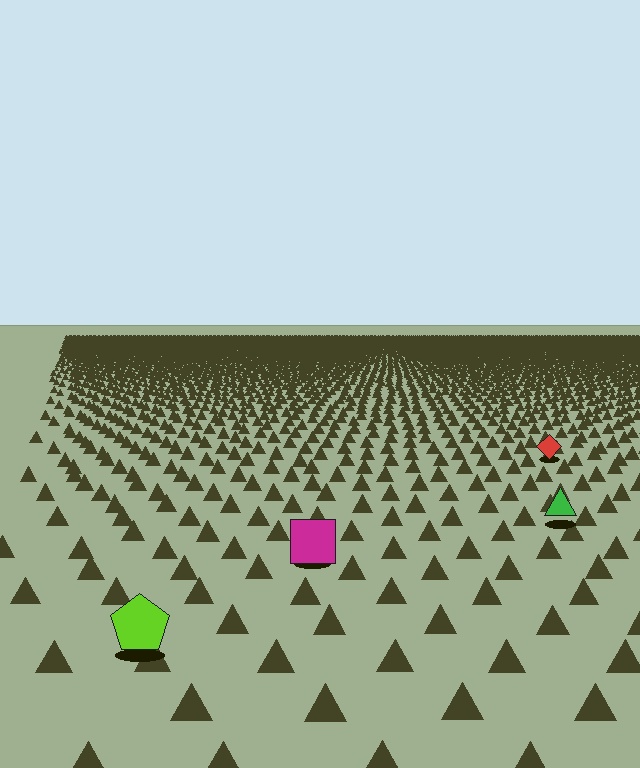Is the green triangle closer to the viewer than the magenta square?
No. The magenta square is closer — you can tell from the texture gradient: the ground texture is coarser near it.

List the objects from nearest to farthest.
From nearest to farthest: the lime pentagon, the magenta square, the green triangle, the red diamond.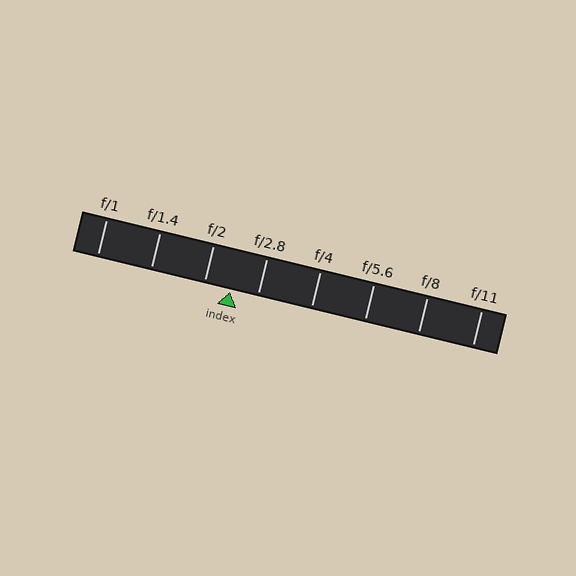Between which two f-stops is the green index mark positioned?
The index mark is between f/2 and f/2.8.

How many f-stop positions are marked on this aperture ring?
There are 8 f-stop positions marked.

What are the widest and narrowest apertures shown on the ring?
The widest aperture shown is f/1 and the narrowest is f/11.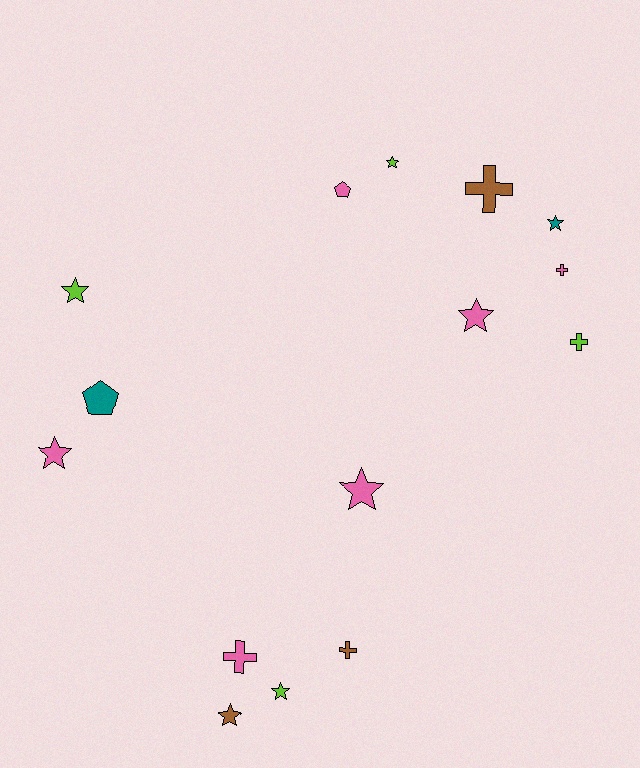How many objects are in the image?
There are 15 objects.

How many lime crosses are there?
There is 1 lime cross.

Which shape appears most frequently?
Star, with 8 objects.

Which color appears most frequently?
Pink, with 6 objects.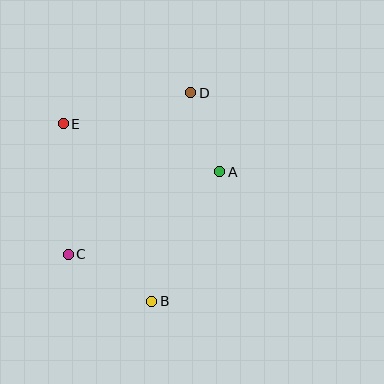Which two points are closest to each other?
Points A and D are closest to each other.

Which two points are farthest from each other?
Points B and D are farthest from each other.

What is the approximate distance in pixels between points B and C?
The distance between B and C is approximately 96 pixels.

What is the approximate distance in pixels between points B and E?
The distance between B and E is approximately 199 pixels.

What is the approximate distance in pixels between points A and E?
The distance between A and E is approximately 164 pixels.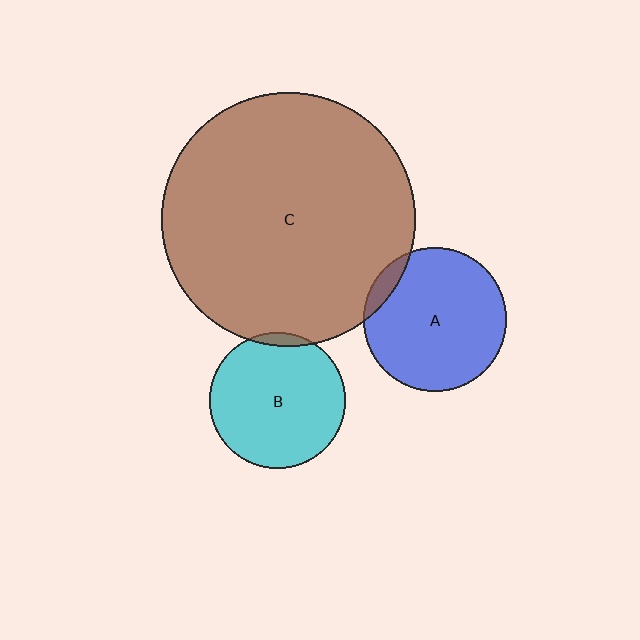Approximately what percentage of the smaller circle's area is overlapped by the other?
Approximately 5%.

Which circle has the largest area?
Circle C (brown).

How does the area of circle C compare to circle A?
Approximately 3.1 times.